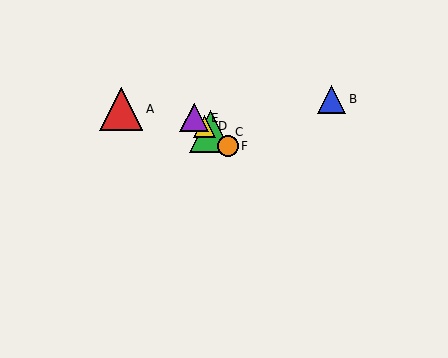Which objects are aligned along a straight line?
Objects C, D, E, F are aligned along a straight line.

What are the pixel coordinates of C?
Object C is at (210, 132).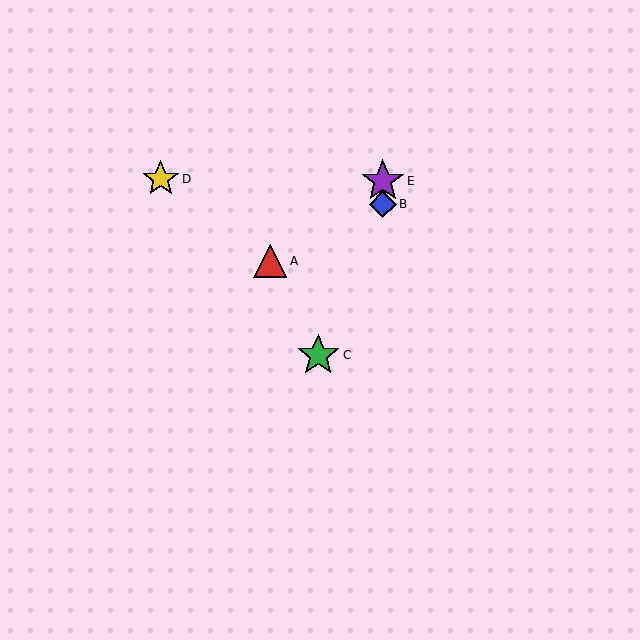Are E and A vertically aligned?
No, E is at x≈383 and A is at x≈270.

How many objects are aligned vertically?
2 objects (B, E) are aligned vertically.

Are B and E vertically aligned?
Yes, both are at x≈383.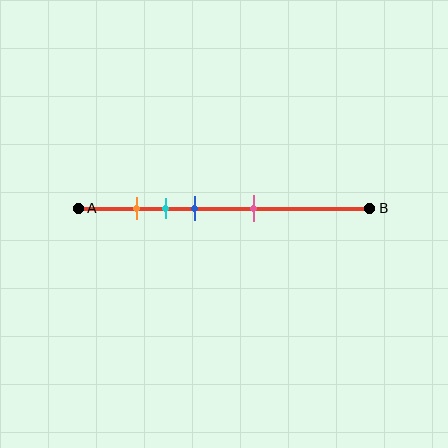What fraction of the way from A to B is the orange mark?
The orange mark is approximately 20% (0.2) of the way from A to B.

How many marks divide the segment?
There are 4 marks dividing the segment.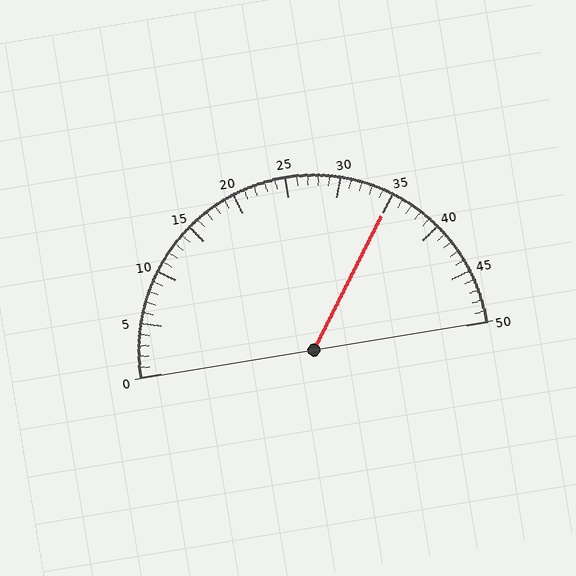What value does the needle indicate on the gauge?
The needle indicates approximately 35.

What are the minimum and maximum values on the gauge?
The gauge ranges from 0 to 50.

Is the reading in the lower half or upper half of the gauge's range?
The reading is in the upper half of the range (0 to 50).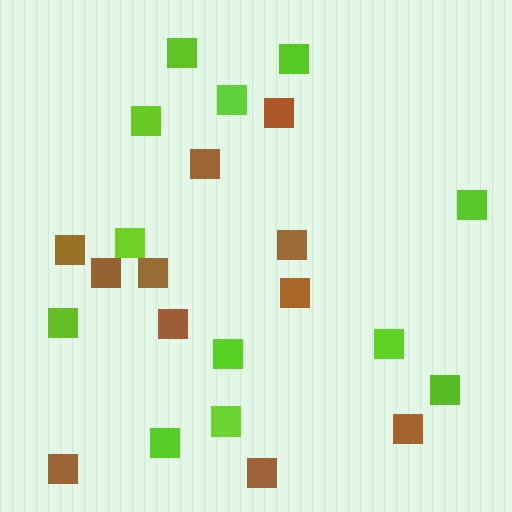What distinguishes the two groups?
There are 2 groups: one group of brown squares (11) and one group of lime squares (12).